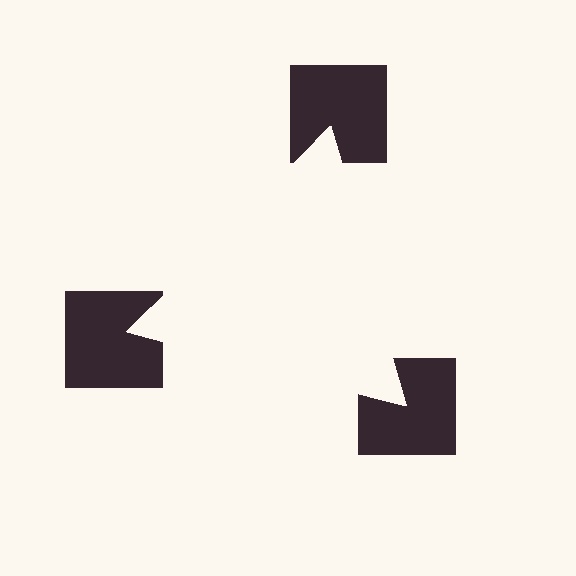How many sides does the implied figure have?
3 sides.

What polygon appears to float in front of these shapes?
An illusory triangle — its edges are inferred from the aligned wedge cuts in the notched squares, not physically drawn.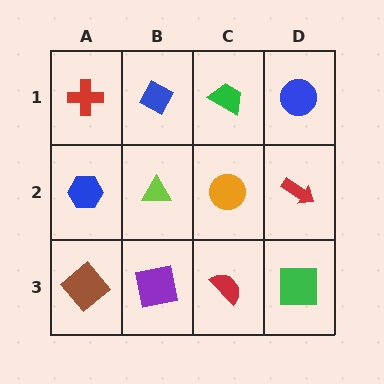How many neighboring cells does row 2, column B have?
4.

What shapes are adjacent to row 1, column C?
An orange circle (row 2, column C), a blue diamond (row 1, column B), a blue circle (row 1, column D).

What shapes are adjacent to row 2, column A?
A red cross (row 1, column A), a brown diamond (row 3, column A), a lime triangle (row 2, column B).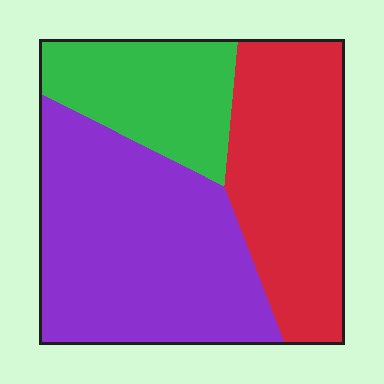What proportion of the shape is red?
Red covers about 35% of the shape.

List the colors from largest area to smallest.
From largest to smallest: purple, red, green.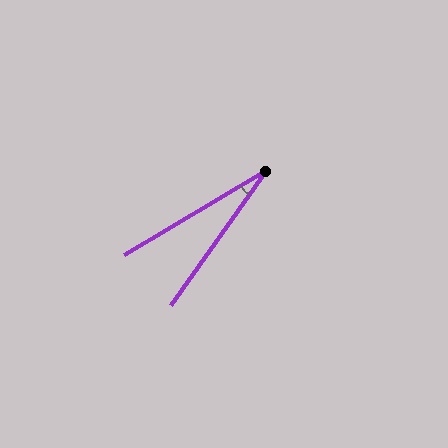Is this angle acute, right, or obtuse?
It is acute.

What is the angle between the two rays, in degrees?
Approximately 24 degrees.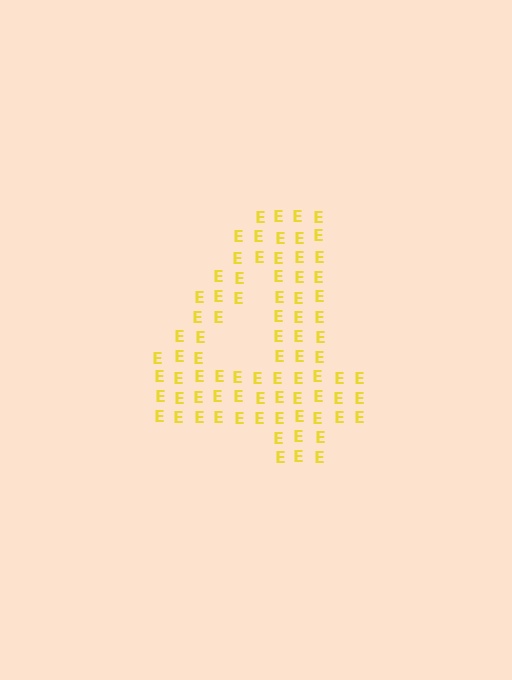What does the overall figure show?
The overall figure shows the digit 4.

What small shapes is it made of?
It is made of small letter E's.